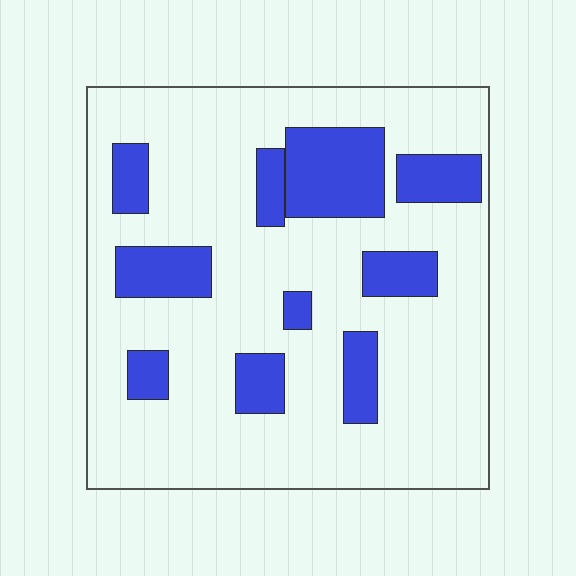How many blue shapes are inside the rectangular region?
10.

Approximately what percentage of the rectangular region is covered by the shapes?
Approximately 20%.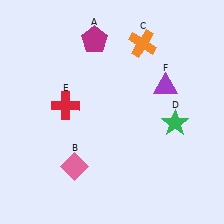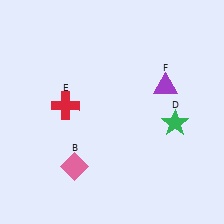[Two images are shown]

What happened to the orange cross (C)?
The orange cross (C) was removed in Image 2. It was in the top-right area of Image 1.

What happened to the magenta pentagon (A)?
The magenta pentagon (A) was removed in Image 2. It was in the top-left area of Image 1.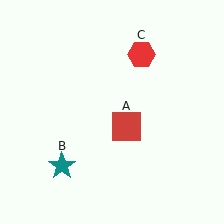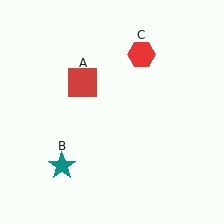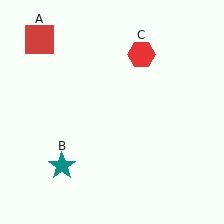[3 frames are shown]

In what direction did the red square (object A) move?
The red square (object A) moved up and to the left.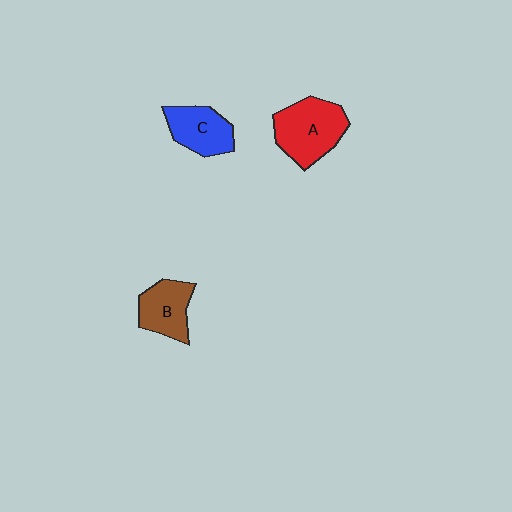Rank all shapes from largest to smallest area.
From largest to smallest: A (red), C (blue), B (brown).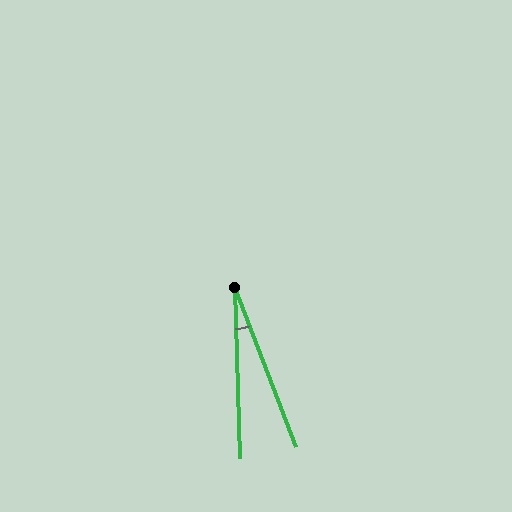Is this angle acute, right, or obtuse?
It is acute.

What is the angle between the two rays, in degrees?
Approximately 19 degrees.